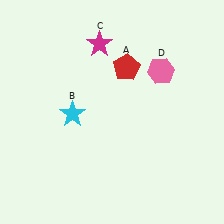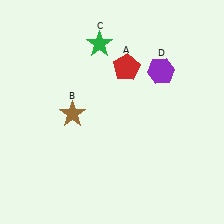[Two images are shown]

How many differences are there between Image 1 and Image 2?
There are 3 differences between the two images.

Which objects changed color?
B changed from cyan to brown. C changed from magenta to green. D changed from pink to purple.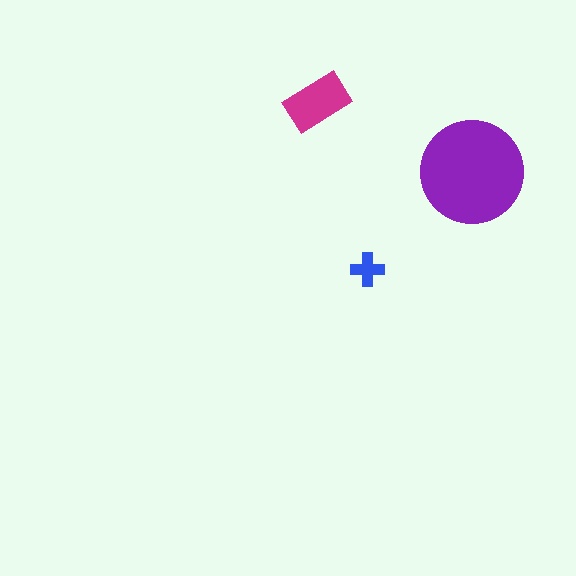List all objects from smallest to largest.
The blue cross, the magenta rectangle, the purple circle.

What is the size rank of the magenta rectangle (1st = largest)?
2nd.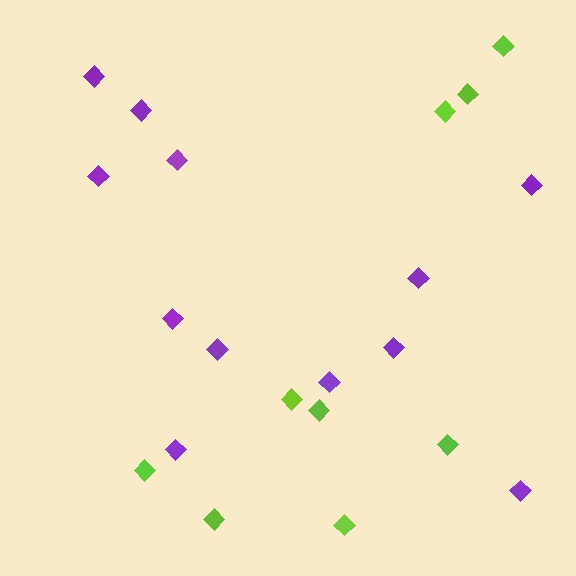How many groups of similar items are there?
There are 2 groups: one group of purple diamonds (12) and one group of lime diamonds (9).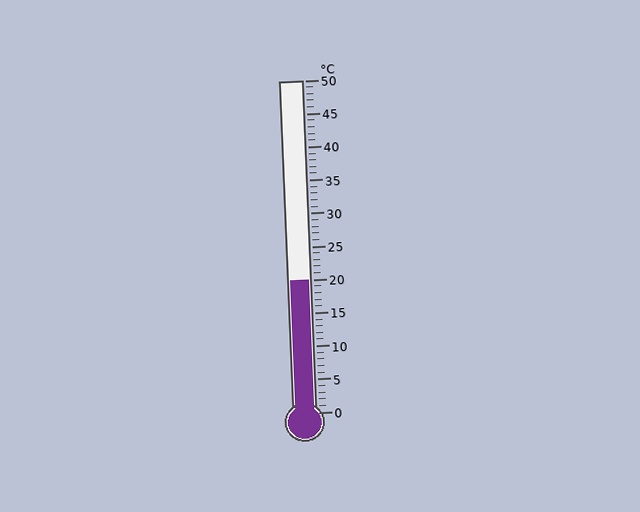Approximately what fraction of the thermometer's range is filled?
The thermometer is filled to approximately 40% of its range.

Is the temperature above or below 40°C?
The temperature is below 40°C.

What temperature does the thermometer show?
The thermometer shows approximately 20°C.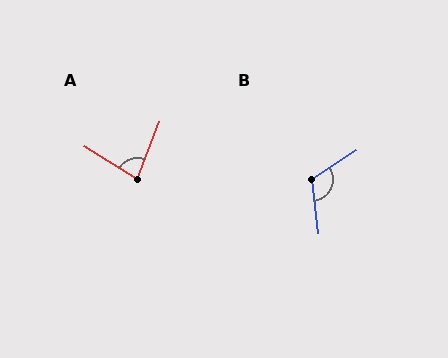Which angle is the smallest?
A, at approximately 80 degrees.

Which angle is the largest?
B, at approximately 116 degrees.